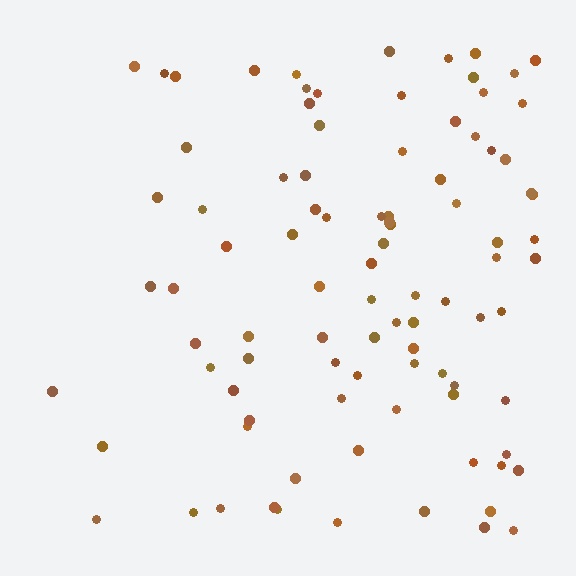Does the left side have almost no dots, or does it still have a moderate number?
Still a moderate number, just noticeably fewer than the right.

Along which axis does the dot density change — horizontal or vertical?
Horizontal.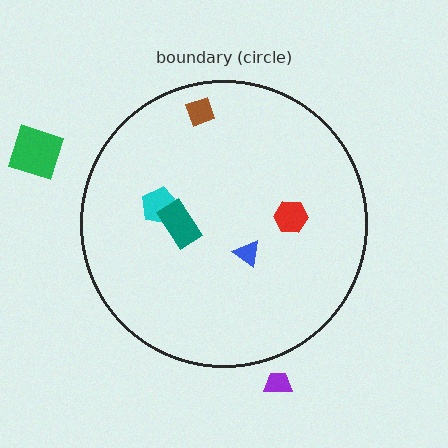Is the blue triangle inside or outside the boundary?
Inside.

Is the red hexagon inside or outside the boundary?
Inside.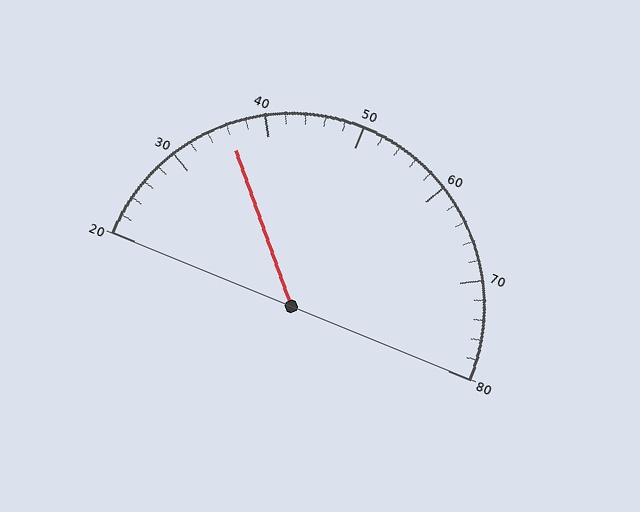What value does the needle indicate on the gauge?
The needle indicates approximately 36.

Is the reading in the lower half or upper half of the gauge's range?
The reading is in the lower half of the range (20 to 80).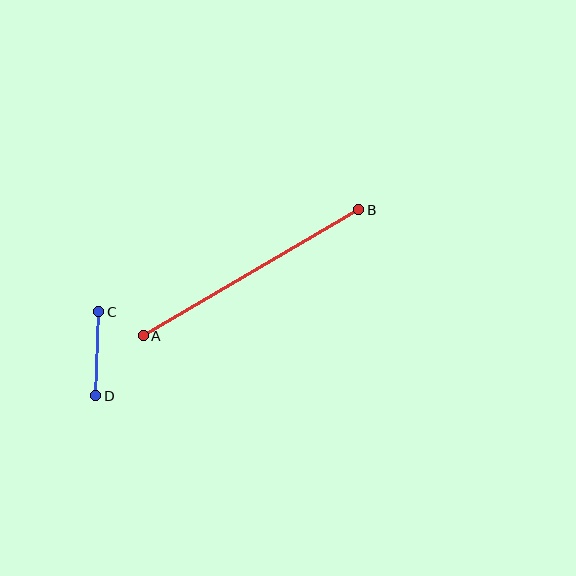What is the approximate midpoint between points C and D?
The midpoint is at approximately (97, 354) pixels.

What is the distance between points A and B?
The distance is approximately 250 pixels.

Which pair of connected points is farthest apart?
Points A and B are farthest apart.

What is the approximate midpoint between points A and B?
The midpoint is at approximately (251, 273) pixels.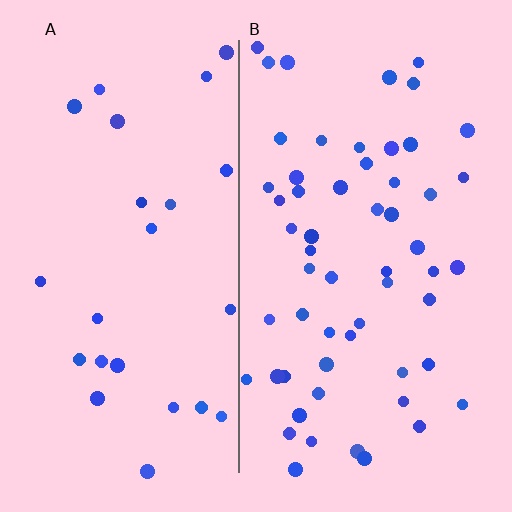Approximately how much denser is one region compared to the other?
Approximately 2.3× — region B over region A.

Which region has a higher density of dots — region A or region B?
B (the right).